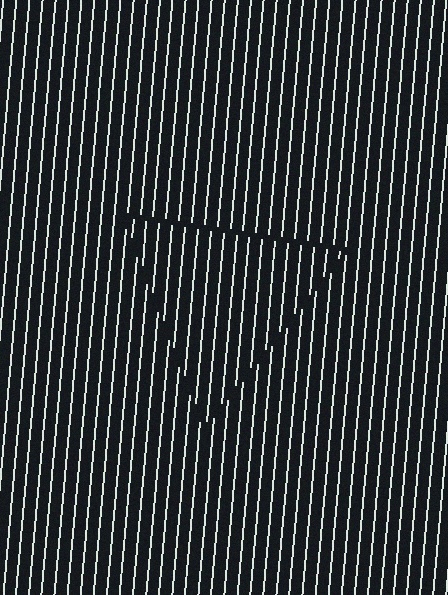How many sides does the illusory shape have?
3 sides — the line-ends trace a triangle.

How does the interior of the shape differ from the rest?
The interior of the shape contains the same grating, shifted by half a period — the contour is defined by the phase discontinuity where line-ends from the inner and outer gratings abut.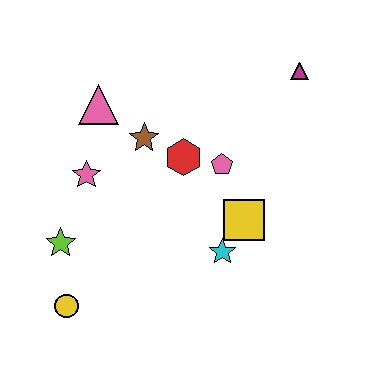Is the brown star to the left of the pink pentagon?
Yes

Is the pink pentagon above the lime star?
Yes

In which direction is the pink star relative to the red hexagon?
The pink star is to the left of the red hexagon.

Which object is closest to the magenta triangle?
The pink pentagon is closest to the magenta triangle.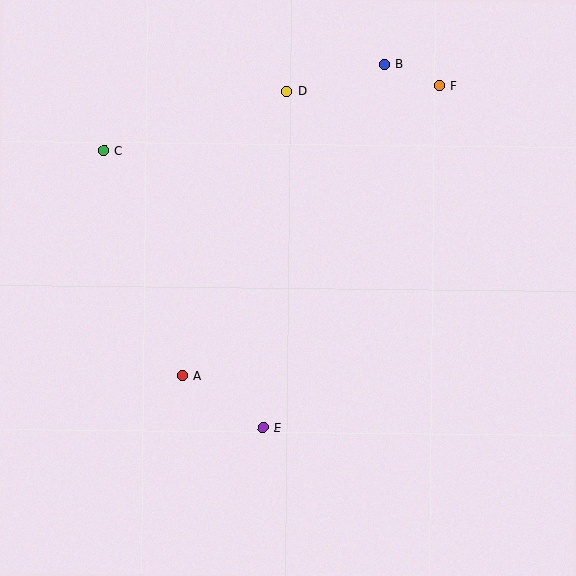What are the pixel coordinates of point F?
Point F is at (439, 85).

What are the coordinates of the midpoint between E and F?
The midpoint between E and F is at (351, 256).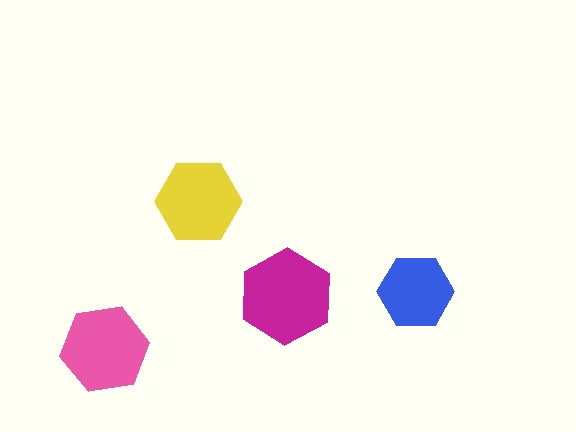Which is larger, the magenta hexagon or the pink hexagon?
The magenta one.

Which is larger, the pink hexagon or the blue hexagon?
The pink one.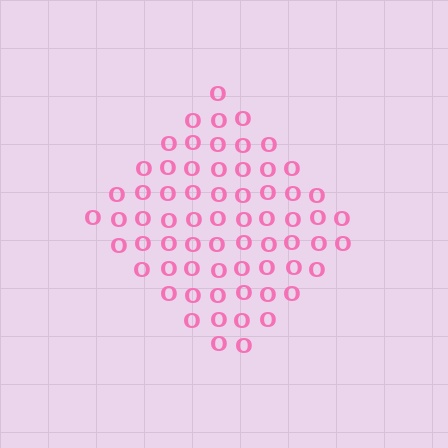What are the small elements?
The small elements are letter O's.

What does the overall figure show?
The overall figure shows a diamond.